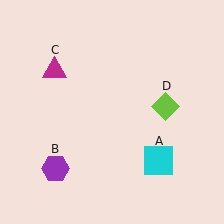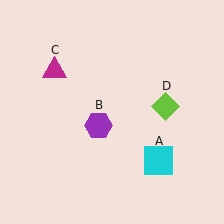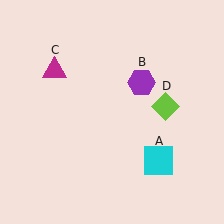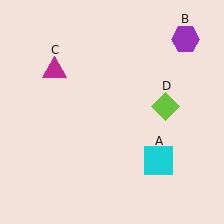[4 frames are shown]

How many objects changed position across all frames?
1 object changed position: purple hexagon (object B).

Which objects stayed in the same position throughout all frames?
Cyan square (object A) and magenta triangle (object C) and lime diamond (object D) remained stationary.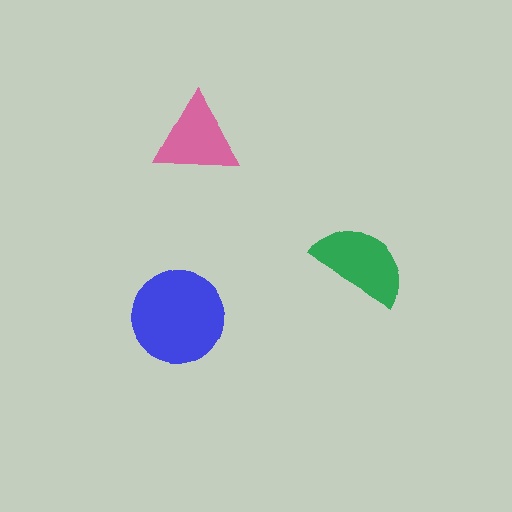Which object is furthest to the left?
The blue circle is leftmost.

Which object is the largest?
The blue circle.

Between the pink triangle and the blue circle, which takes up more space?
The blue circle.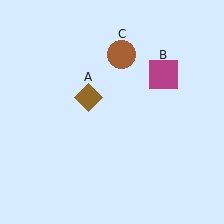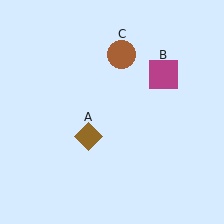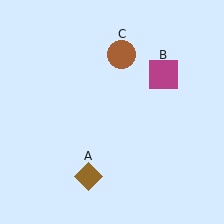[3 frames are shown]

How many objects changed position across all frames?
1 object changed position: brown diamond (object A).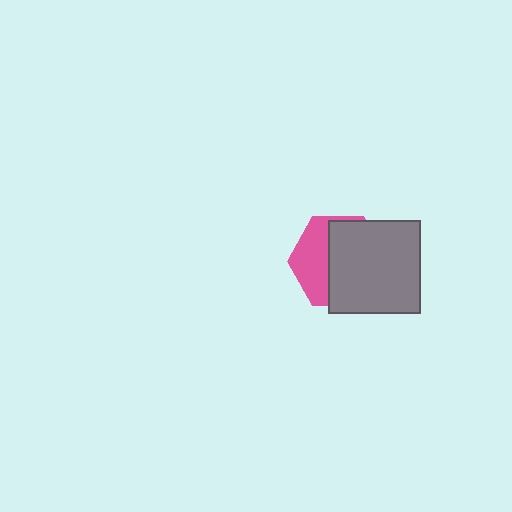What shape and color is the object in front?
The object in front is a gray rectangle.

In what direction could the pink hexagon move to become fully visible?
The pink hexagon could move left. That would shift it out from behind the gray rectangle entirely.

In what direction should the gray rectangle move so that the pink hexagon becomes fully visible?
The gray rectangle should move right. That is the shortest direction to clear the overlap and leave the pink hexagon fully visible.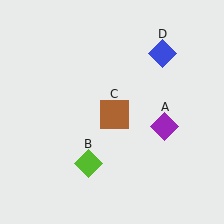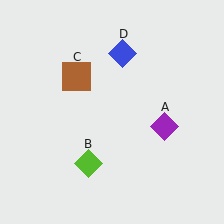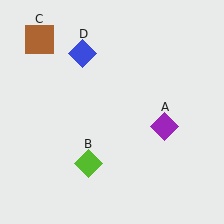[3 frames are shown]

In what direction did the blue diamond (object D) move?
The blue diamond (object D) moved left.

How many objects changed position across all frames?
2 objects changed position: brown square (object C), blue diamond (object D).